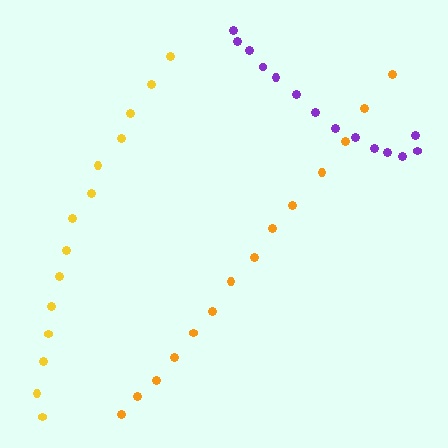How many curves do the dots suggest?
There are 3 distinct paths.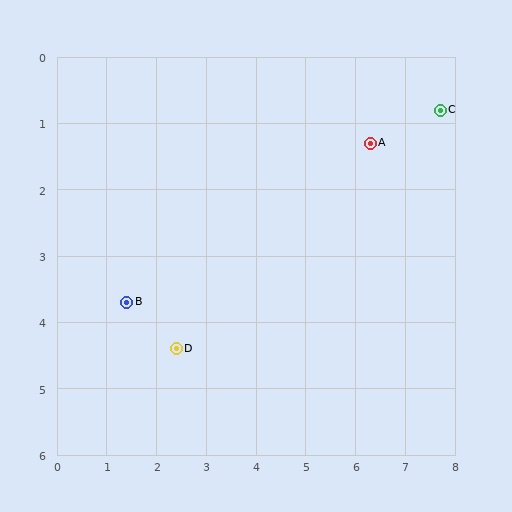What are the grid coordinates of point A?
Point A is at approximately (6.3, 1.3).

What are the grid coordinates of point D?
Point D is at approximately (2.4, 4.4).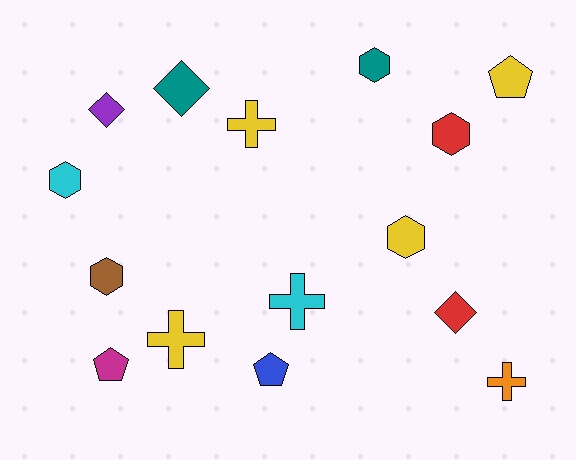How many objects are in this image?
There are 15 objects.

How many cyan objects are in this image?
There are 2 cyan objects.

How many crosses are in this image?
There are 4 crosses.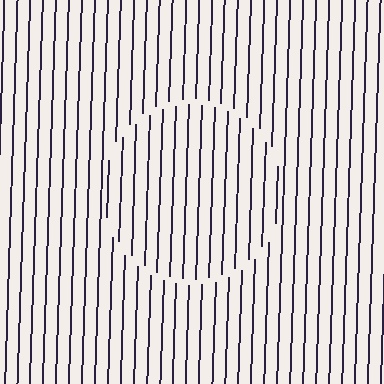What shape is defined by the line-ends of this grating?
An illusory circle. The interior of the shape contains the same grating, shifted by half a period — the contour is defined by the phase discontinuity where line-ends from the inner and outer gratings abut.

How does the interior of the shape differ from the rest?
The interior of the shape contains the same grating, shifted by half a period — the contour is defined by the phase discontinuity where line-ends from the inner and outer gratings abut.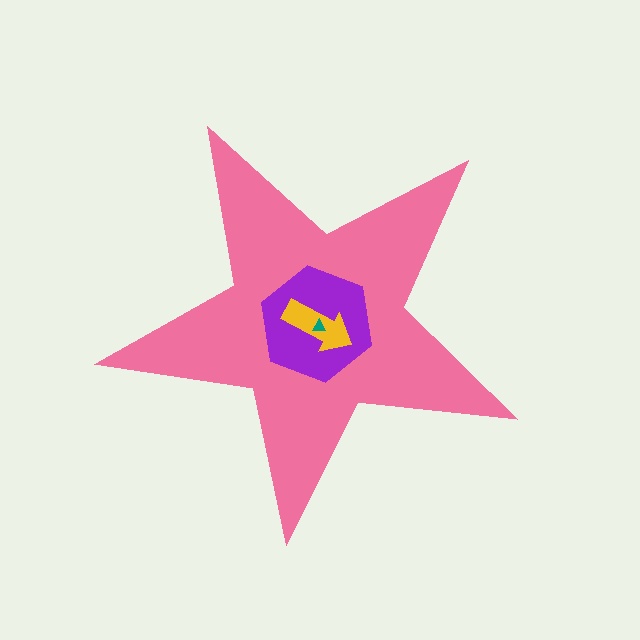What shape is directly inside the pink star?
The purple hexagon.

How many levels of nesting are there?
4.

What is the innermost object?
The teal triangle.